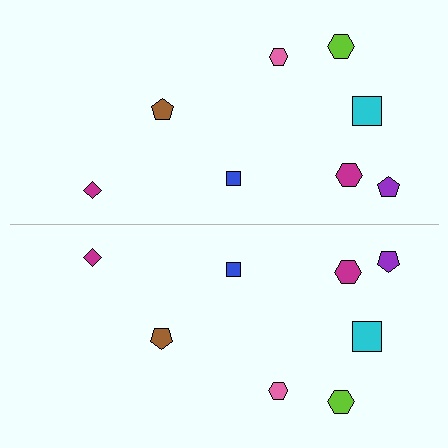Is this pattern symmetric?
Yes, this pattern has bilateral (reflection) symmetry.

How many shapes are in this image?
There are 16 shapes in this image.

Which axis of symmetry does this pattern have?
The pattern has a horizontal axis of symmetry running through the center of the image.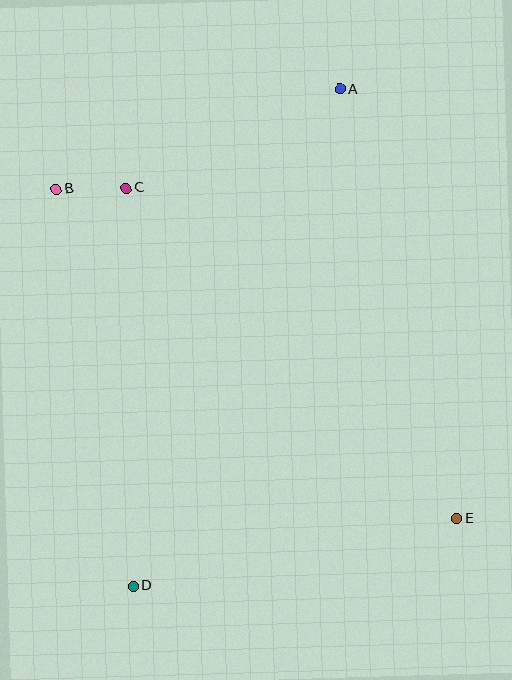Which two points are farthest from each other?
Points A and D are farthest from each other.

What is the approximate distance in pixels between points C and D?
The distance between C and D is approximately 398 pixels.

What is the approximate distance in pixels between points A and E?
The distance between A and E is approximately 445 pixels.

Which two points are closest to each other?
Points B and C are closest to each other.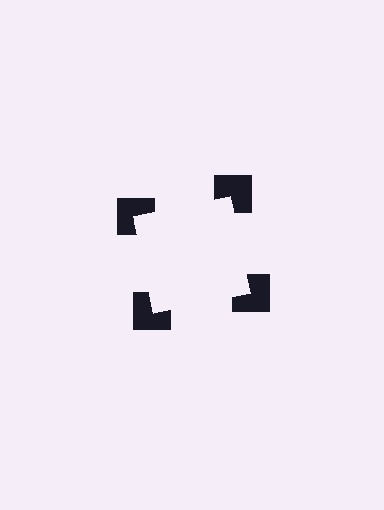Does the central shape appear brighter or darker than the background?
It typically appears slightly brighter than the background, even though no actual brightness change is drawn.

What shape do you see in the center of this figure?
An illusory square — its edges are inferred from the aligned wedge cuts in the notched squares, not physically drawn.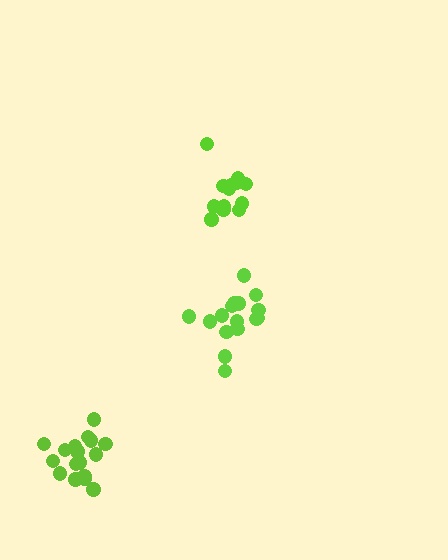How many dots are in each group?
Group 1: 16 dots, Group 2: 17 dots, Group 3: 13 dots (46 total).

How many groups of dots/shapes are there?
There are 3 groups.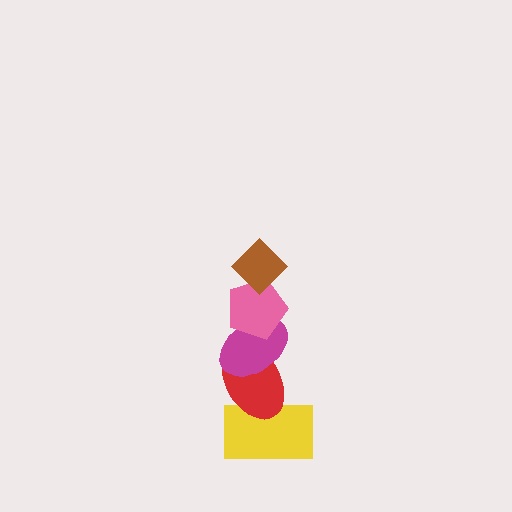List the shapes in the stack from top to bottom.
From top to bottom: the brown diamond, the pink pentagon, the magenta ellipse, the red ellipse, the yellow rectangle.